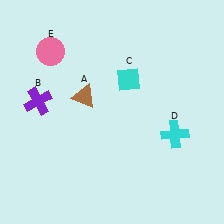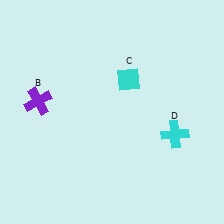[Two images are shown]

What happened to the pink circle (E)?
The pink circle (E) was removed in Image 2. It was in the top-left area of Image 1.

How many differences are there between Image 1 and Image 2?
There are 2 differences between the two images.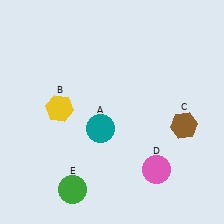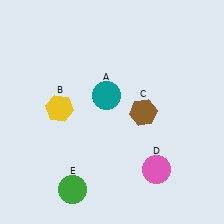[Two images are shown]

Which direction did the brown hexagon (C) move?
The brown hexagon (C) moved left.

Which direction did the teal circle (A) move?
The teal circle (A) moved up.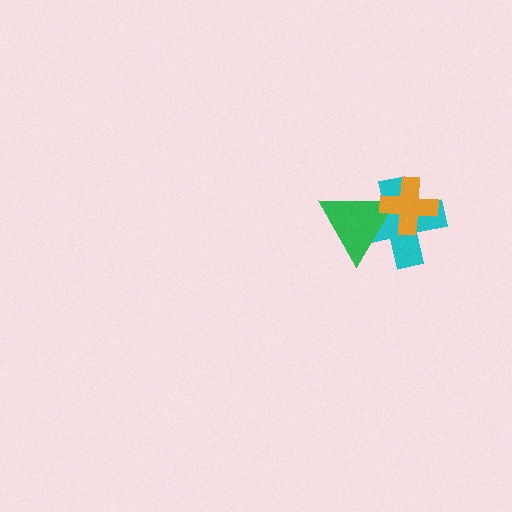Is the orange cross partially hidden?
No, no other shape covers it.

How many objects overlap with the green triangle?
2 objects overlap with the green triangle.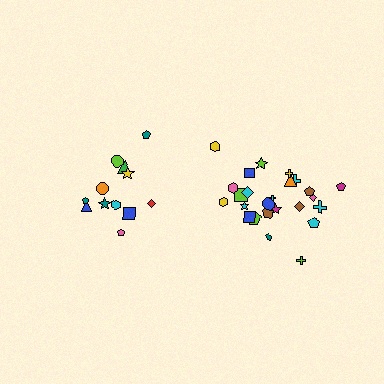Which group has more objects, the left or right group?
The right group.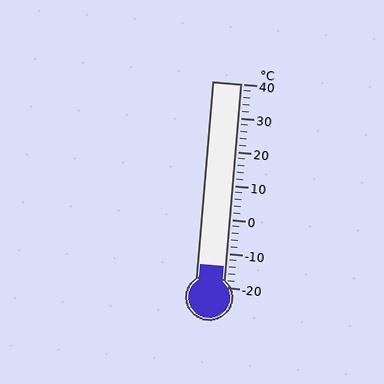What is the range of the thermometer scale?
The thermometer scale ranges from -20°C to 40°C.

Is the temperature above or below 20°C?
The temperature is below 20°C.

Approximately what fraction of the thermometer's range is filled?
The thermometer is filled to approximately 10% of its range.